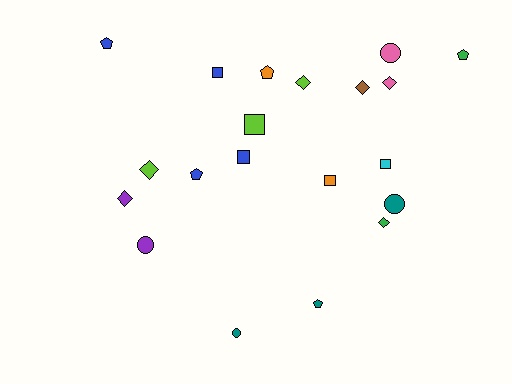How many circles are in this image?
There are 4 circles.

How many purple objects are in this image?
There are 2 purple objects.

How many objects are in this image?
There are 20 objects.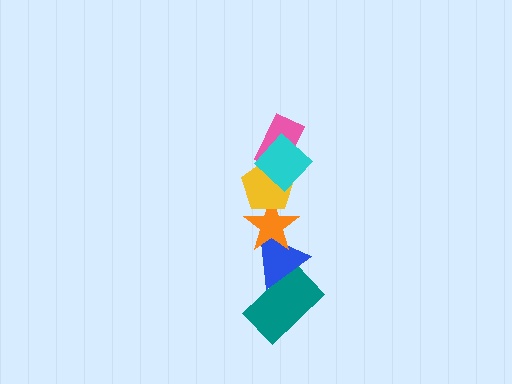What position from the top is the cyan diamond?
The cyan diamond is 1st from the top.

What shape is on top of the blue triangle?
The orange star is on top of the blue triangle.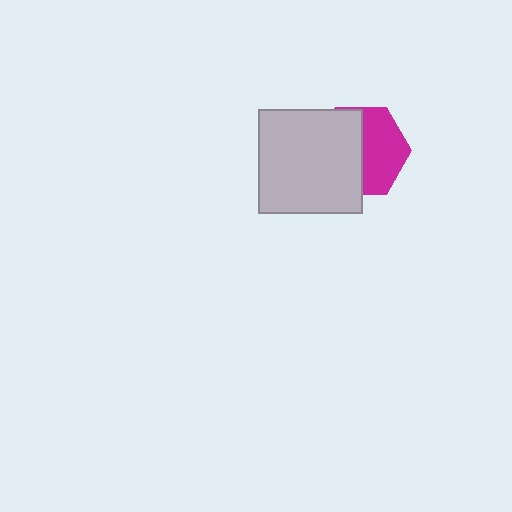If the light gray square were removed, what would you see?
You would see the complete magenta hexagon.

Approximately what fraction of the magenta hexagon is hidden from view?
Roughly 52% of the magenta hexagon is hidden behind the light gray square.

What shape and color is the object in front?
The object in front is a light gray square.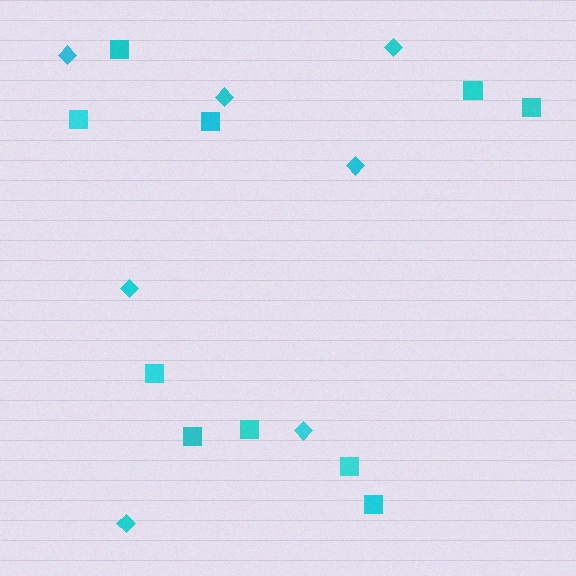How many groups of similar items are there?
There are 2 groups: one group of squares (10) and one group of diamonds (7).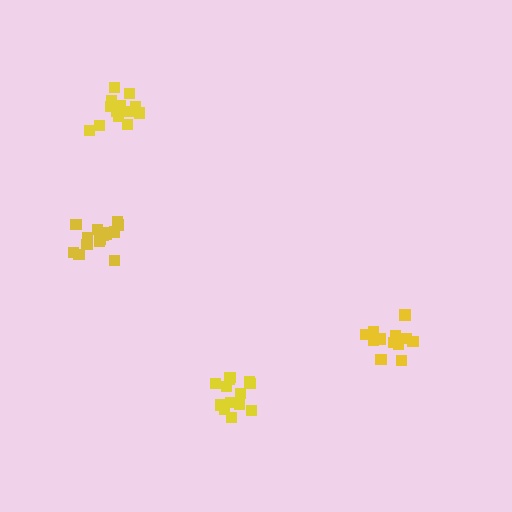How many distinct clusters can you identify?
There are 4 distinct clusters.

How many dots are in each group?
Group 1: 14 dots, Group 2: 14 dots, Group 3: 15 dots, Group 4: 14 dots (57 total).